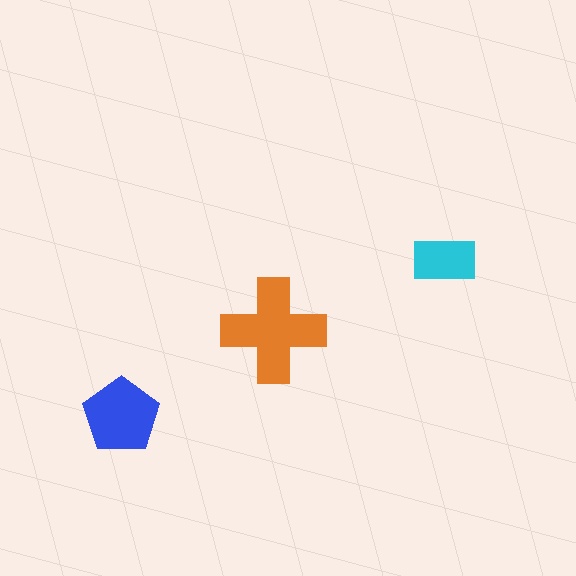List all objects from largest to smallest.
The orange cross, the blue pentagon, the cyan rectangle.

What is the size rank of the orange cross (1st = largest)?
1st.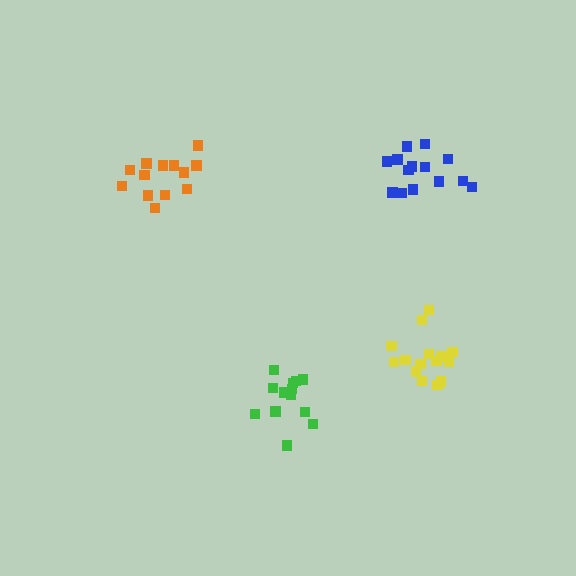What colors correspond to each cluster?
The clusters are colored: yellow, orange, green, blue.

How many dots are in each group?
Group 1: 17 dots, Group 2: 13 dots, Group 3: 13 dots, Group 4: 14 dots (57 total).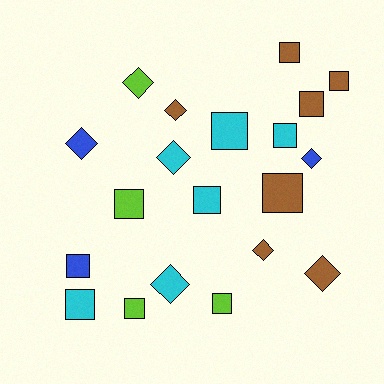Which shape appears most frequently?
Square, with 12 objects.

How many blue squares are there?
There is 1 blue square.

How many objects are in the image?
There are 20 objects.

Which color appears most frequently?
Brown, with 7 objects.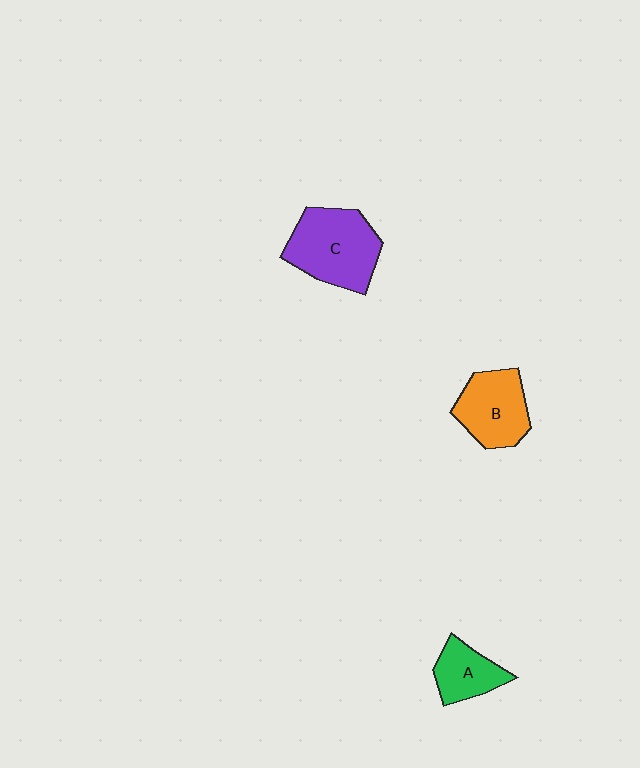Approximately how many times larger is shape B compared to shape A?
Approximately 1.5 times.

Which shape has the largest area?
Shape C (purple).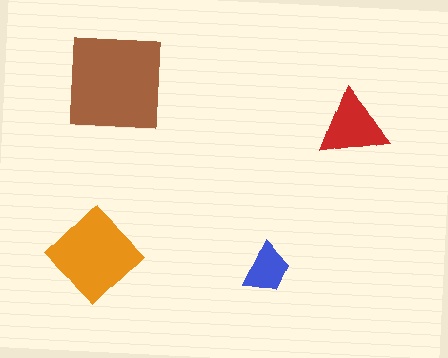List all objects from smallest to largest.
The blue trapezoid, the red triangle, the orange diamond, the brown square.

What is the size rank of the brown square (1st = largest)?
1st.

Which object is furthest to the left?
The orange diamond is leftmost.